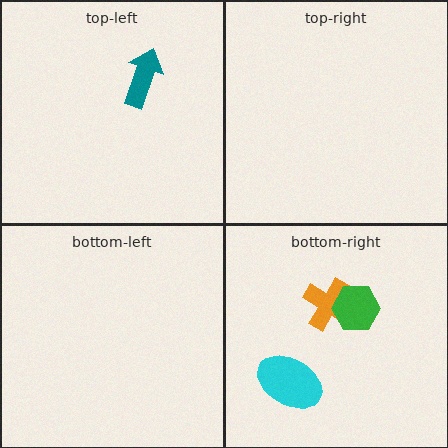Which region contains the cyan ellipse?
The bottom-right region.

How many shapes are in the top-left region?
1.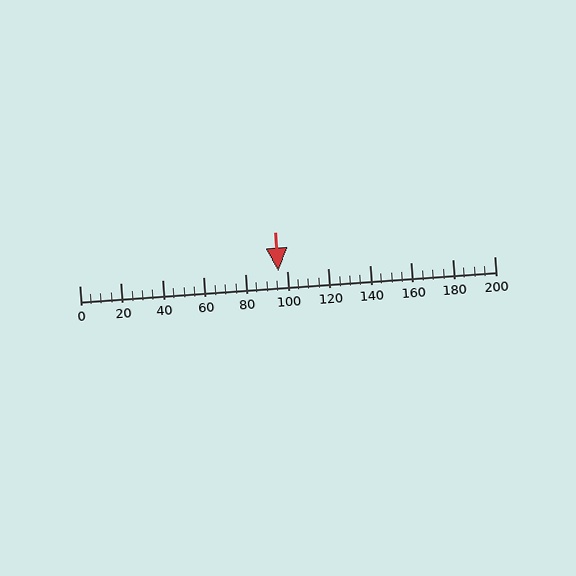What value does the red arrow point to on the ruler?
The red arrow points to approximately 96.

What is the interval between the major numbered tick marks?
The major tick marks are spaced 20 units apart.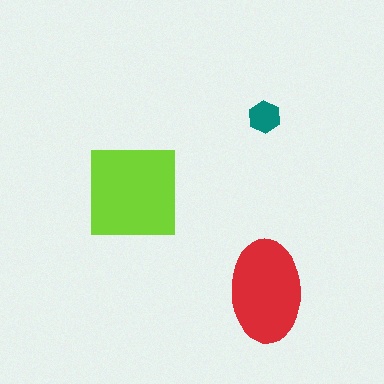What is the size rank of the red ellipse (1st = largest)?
2nd.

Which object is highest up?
The teal hexagon is topmost.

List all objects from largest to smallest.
The lime square, the red ellipse, the teal hexagon.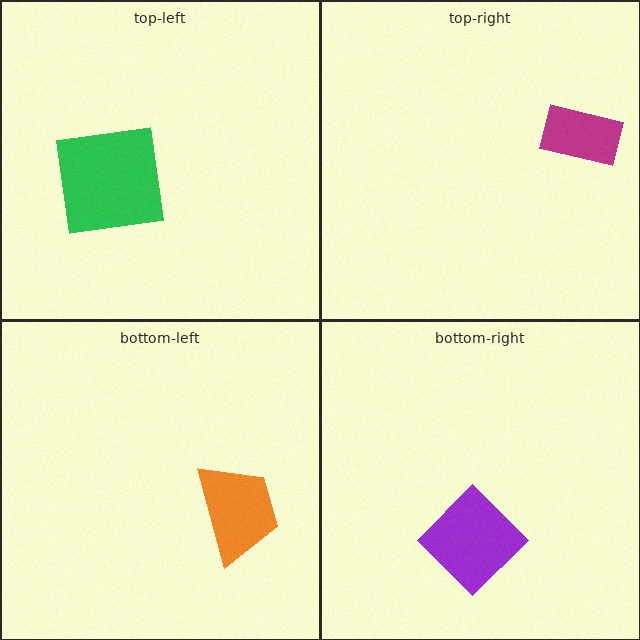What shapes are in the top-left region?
The green square.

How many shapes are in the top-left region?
1.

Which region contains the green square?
The top-left region.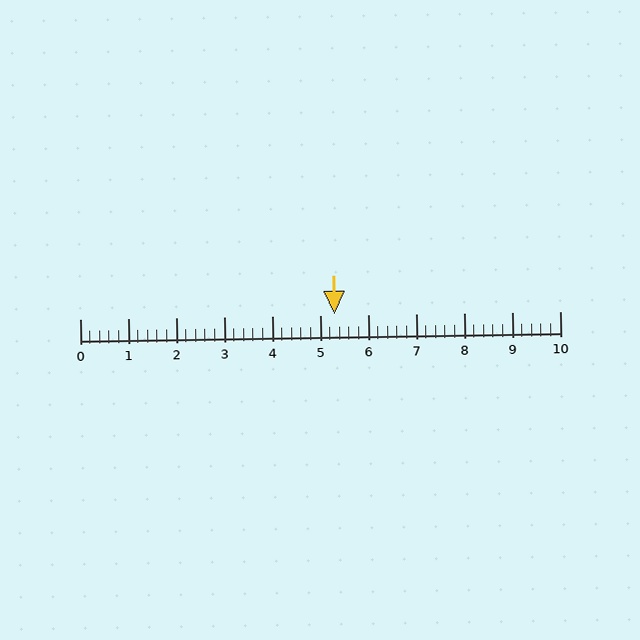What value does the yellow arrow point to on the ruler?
The yellow arrow points to approximately 5.3.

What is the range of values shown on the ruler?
The ruler shows values from 0 to 10.